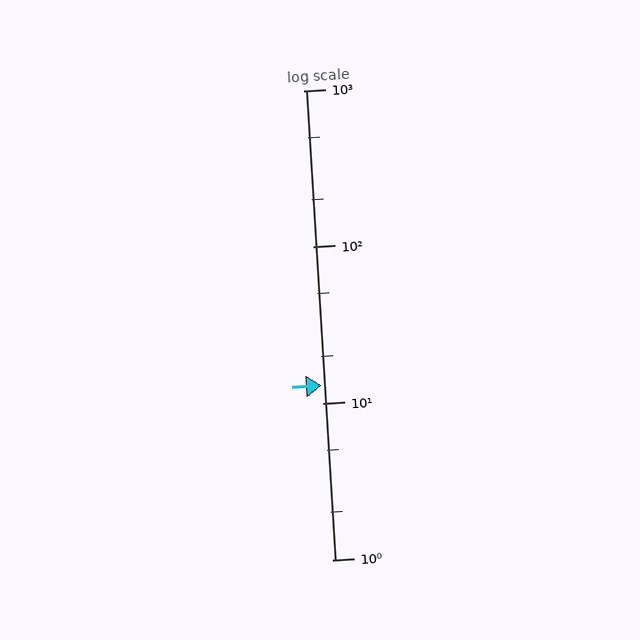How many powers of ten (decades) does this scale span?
The scale spans 3 decades, from 1 to 1000.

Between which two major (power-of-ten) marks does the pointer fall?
The pointer is between 10 and 100.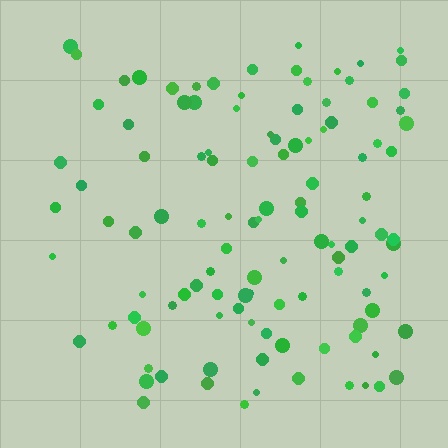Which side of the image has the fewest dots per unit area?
The left.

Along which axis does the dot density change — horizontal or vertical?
Horizontal.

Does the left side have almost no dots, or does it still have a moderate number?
Still a moderate number, just noticeably fewer than the right.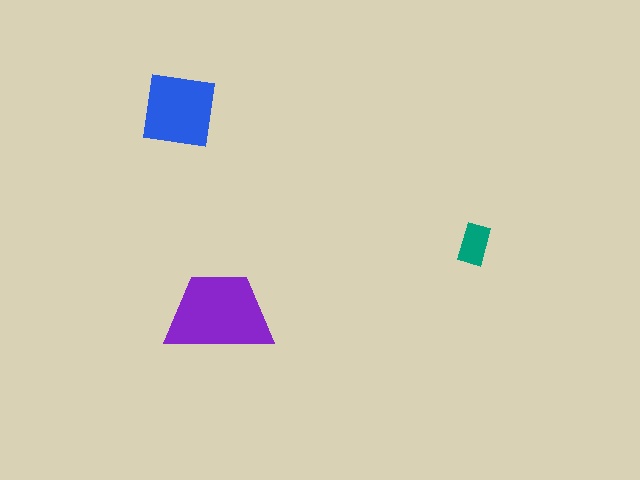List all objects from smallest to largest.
The teal rectangle, the blue square, the purple trapezoid.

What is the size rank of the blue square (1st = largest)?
2nd.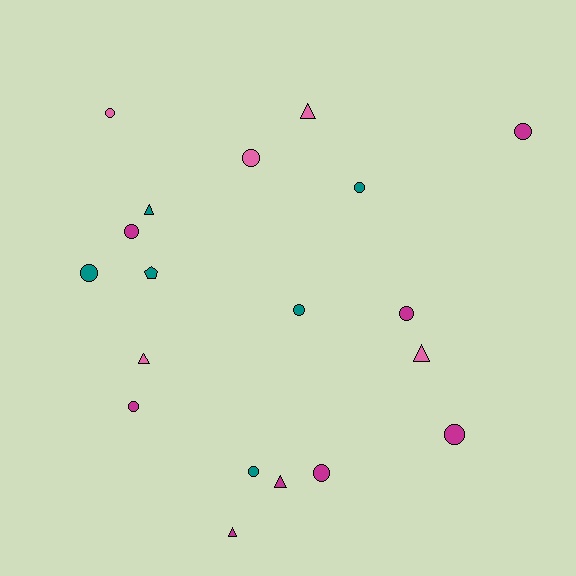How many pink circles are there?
There are 2 pink circles.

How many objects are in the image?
There are 19 objects.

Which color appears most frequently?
Magenta, with 8 objects.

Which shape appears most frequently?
Circle, with 12 objects.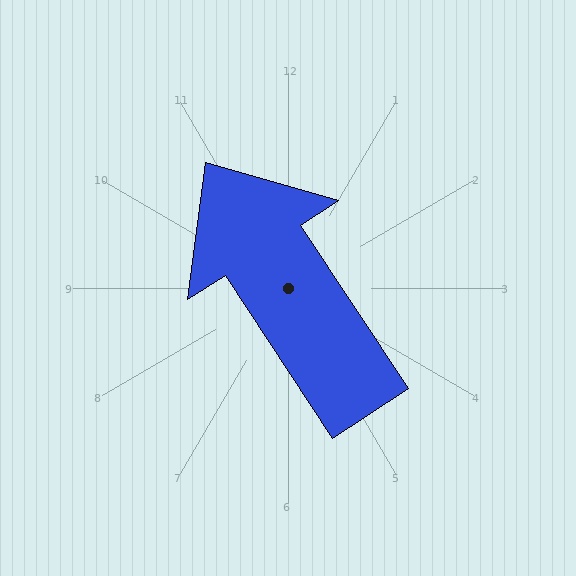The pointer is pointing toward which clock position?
Roughly 11 o'clock.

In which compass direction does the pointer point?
Northwest.